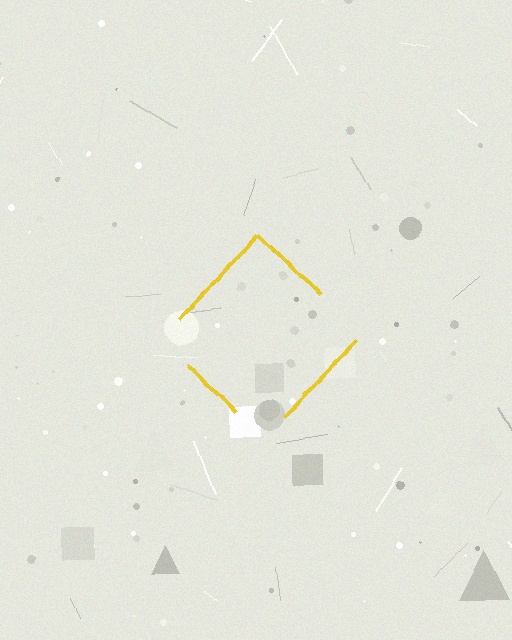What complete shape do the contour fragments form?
The contour fragments form a diamond.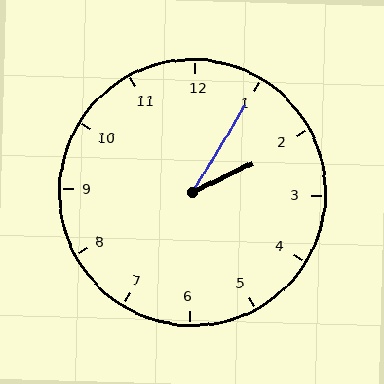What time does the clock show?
2:05.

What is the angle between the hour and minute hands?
Approximately 32 degrees.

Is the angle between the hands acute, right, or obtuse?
It is acute.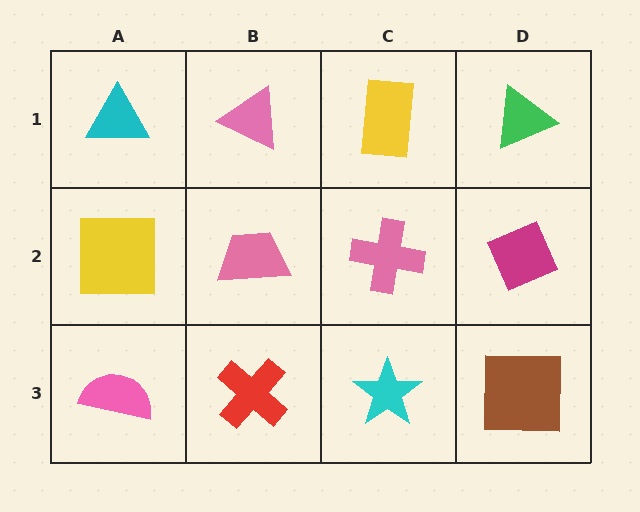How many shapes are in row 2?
4 shapes.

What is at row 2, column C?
A pink cross.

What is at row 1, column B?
A pink triangle.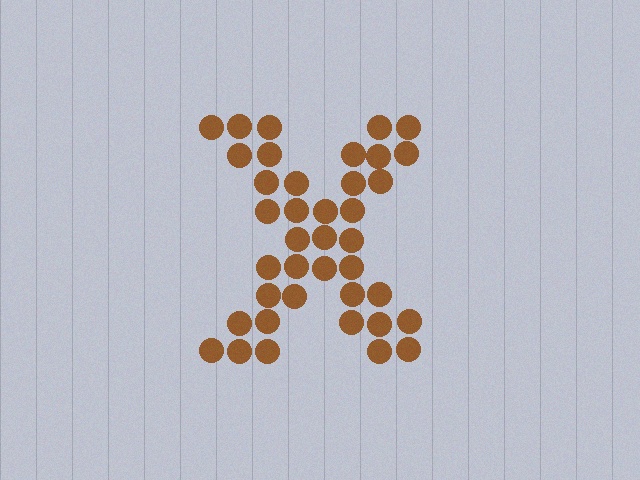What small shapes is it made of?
It is made of small circles.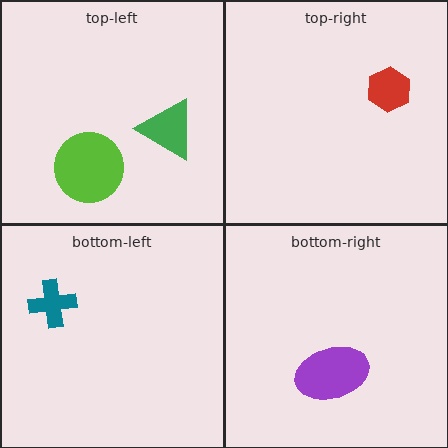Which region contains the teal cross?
The bottom-left region.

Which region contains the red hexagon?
The top-right region.